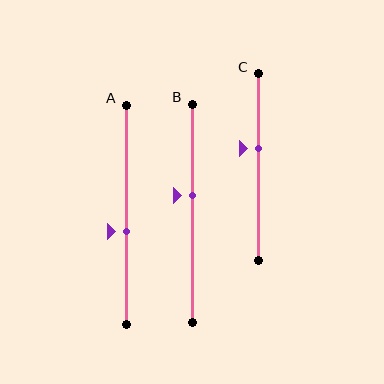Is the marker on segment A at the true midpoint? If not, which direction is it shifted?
No, the marker on segment A is shifted downward by about 8% of the segment length.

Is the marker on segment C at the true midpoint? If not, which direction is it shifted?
No, the marker on segment C is shifted upward by about 10% of the segment length.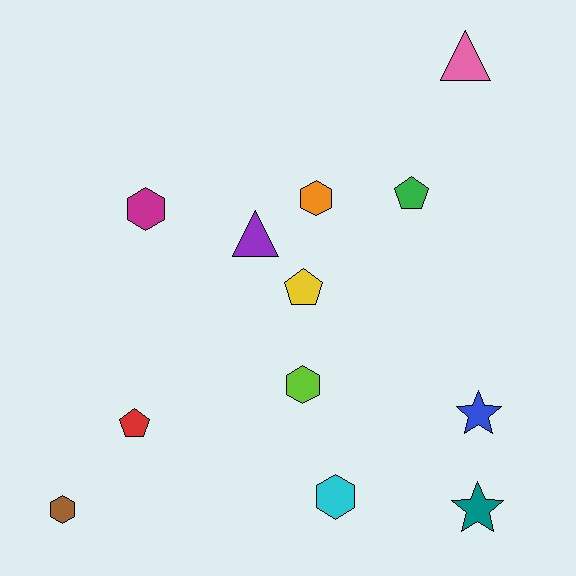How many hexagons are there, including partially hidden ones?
There are 5 hexagons.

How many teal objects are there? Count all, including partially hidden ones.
There is 1 teal object.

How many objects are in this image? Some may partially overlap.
There are 12 objects.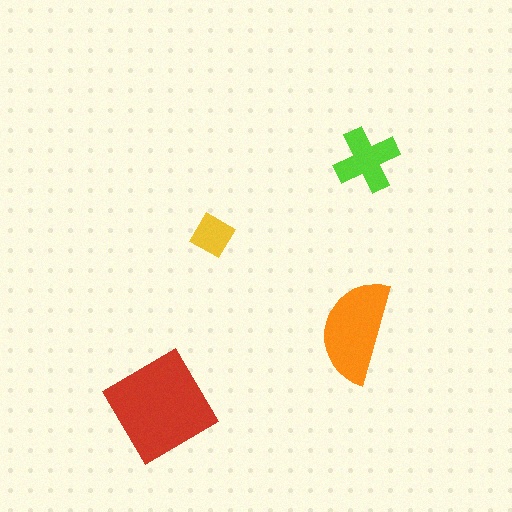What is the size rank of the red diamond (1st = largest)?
1st.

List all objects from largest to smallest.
The red diamond, the orange semicircle, the lime cross, the yellow diamond.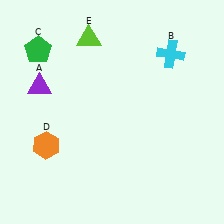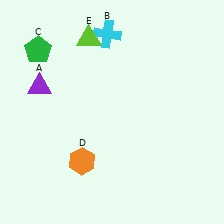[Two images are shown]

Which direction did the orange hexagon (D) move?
The orange hexagon (D) moved right.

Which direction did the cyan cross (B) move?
The cyan cross (B) moved left.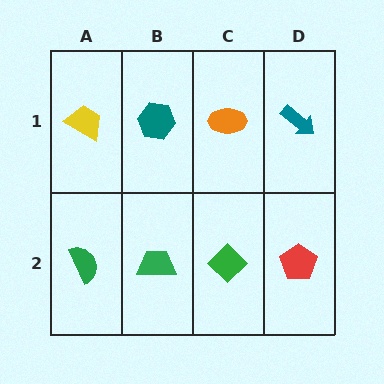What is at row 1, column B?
A teal hexagon.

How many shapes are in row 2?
4 shapes.